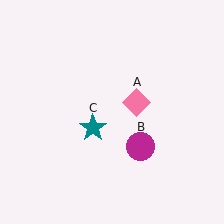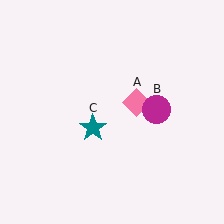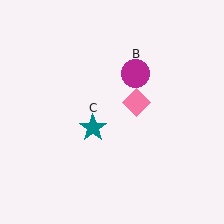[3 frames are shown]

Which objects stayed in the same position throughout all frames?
Pink diamond (object A) and teal star (object C) remained stationary.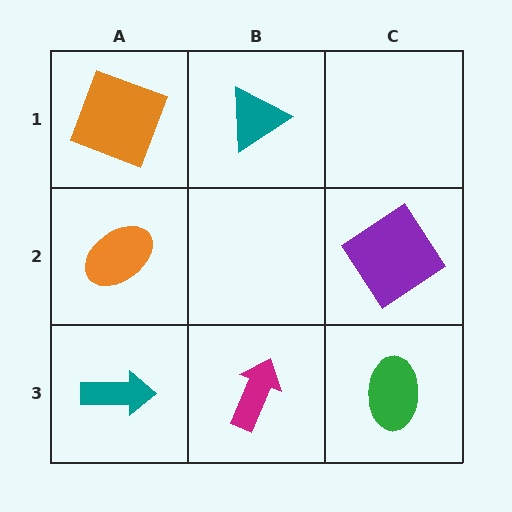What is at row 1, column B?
A teal triangle.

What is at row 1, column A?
An orange square.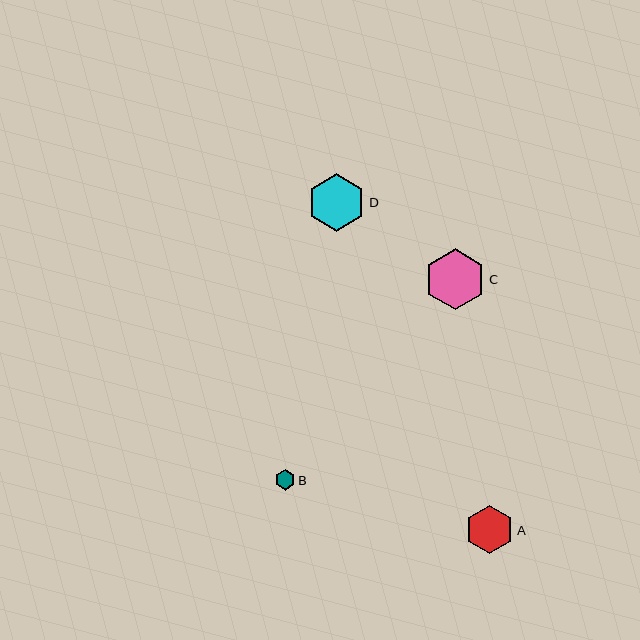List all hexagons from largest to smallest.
From largest to smallest: C, D, A, B.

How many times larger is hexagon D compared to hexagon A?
Hexagon D is approximately 1.2 times the size of hexagon A.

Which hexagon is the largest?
Hexagon C is the largest with a size of approximately 61 pixels.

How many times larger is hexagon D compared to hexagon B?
Hexagon D is approximately 2.8 times the size of hexagon B.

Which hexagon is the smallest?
Hexagon B is the smallest with a size of approximately 20 pixels.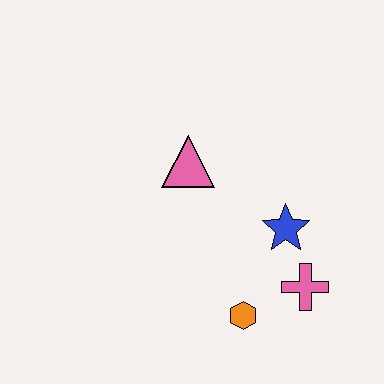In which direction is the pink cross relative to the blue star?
The pink cross is below the blue star.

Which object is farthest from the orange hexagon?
The pink triangle is farthest from the orange hexagon.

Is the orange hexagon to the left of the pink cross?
Yes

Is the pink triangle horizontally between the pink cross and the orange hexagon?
No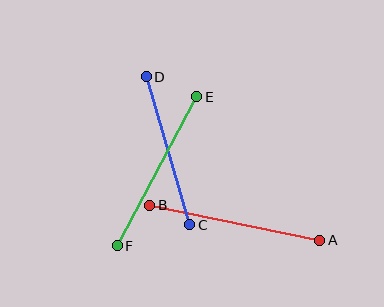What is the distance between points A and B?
The distance is approximately 173 pixels.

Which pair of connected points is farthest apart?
Points A and B are farthest apart.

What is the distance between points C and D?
The distance is approximately 154 pixels.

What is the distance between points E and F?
The distance is approximately 169 pixels.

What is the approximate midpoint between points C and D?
The midpoint is at approximately (168, 151) pixels.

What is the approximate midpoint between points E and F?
The midpoint is at approximately (157, 171) pixels.